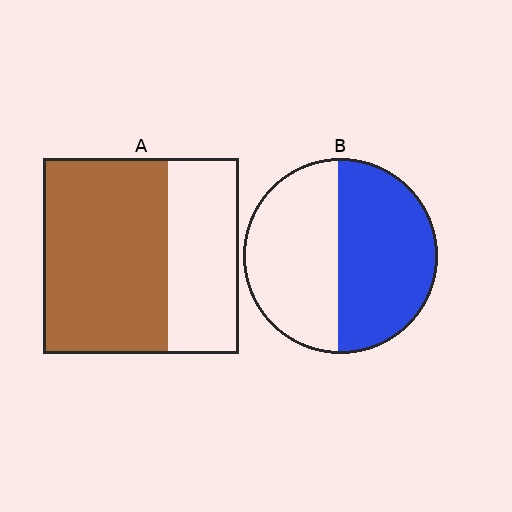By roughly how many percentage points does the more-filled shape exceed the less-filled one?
By roughly 10 percentage points (A over B).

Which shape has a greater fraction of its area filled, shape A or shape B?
Shape A.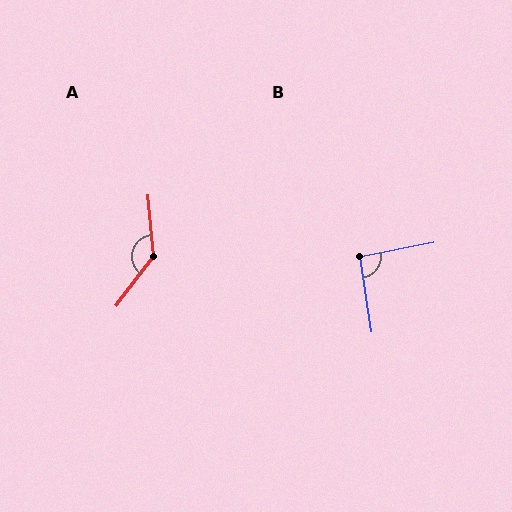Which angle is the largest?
A, at approximately 139 degrees.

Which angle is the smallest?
B, at approximately 92 degrees.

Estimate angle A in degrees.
Approximately 139 degrees.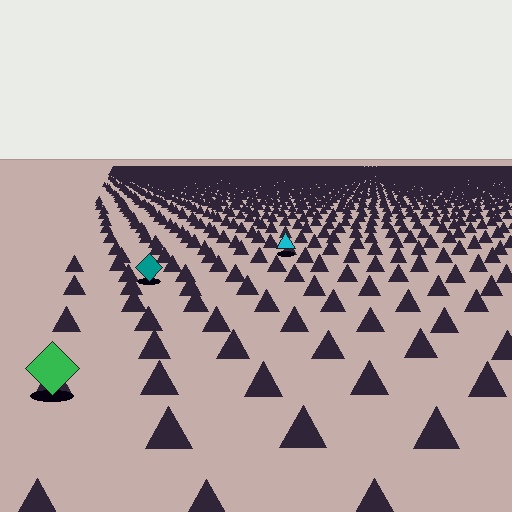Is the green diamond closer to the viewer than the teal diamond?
Yes. The green diamond is closer — you can tell from the texture gradient: the ground texture is coarser near it.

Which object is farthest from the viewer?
The cyan triangle is farthest from the viewer. It appears smaller and the ground texture around it is denser.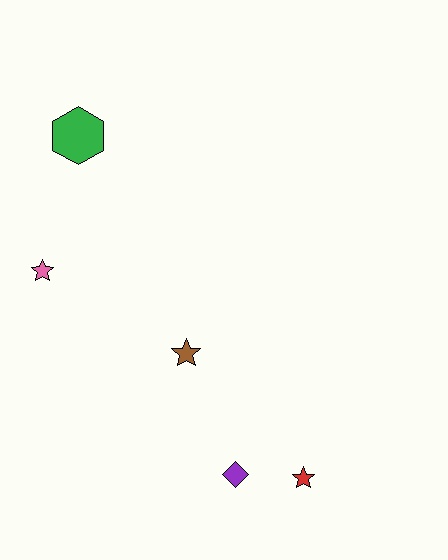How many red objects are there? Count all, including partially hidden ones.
There is 1 red object.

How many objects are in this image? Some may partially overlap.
There are 5 objects.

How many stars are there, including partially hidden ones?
There are 3 stars.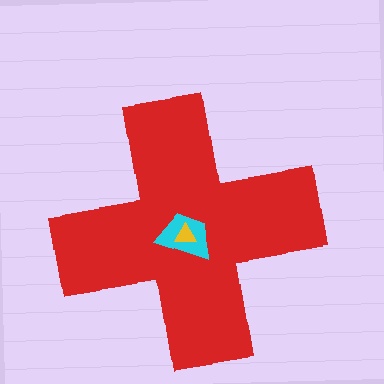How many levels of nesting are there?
3.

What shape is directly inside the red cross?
The cyan trapezoid.